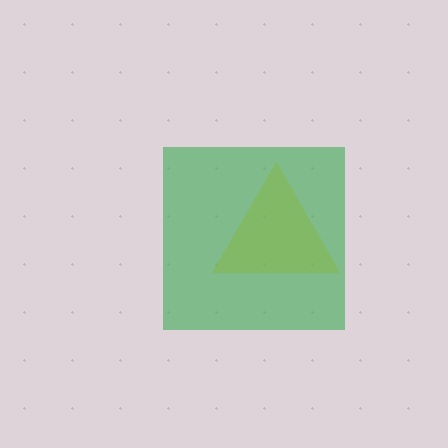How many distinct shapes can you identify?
There are 2 distinct shapes: a yellow triangle, a green square.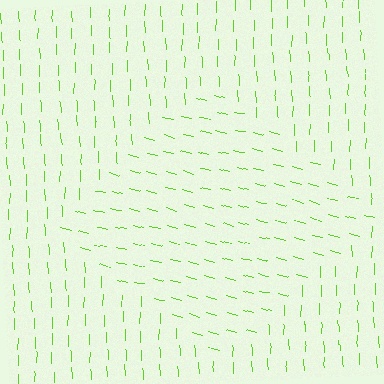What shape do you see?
I see a diamond.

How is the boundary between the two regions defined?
The boundary is defined purely by a change in line orientation (approximately 75 degrees difference). All lines are the same color and thickness.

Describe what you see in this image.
The image is filled with small lime line segments. A diamond region in the image has lines oriented differently from the surrounding lines, creating a visible texture boundary.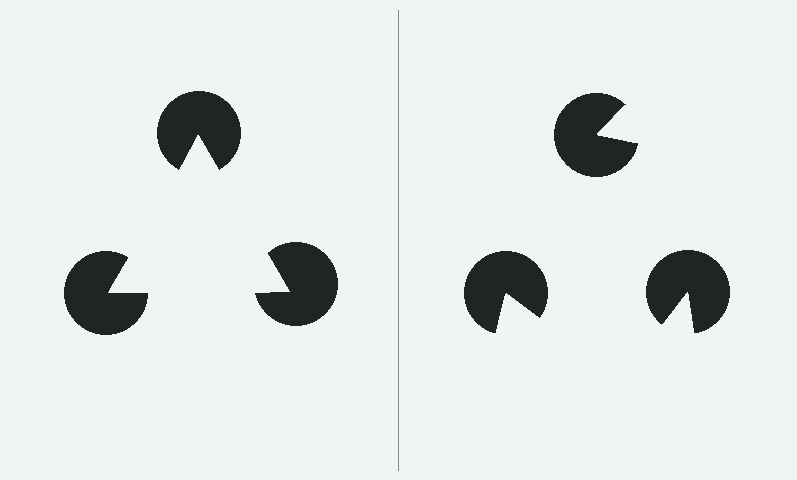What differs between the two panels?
The pac-man discs are positioned identically on both sides; only the wedge orientations differ. On the left they align to a triangle; on the right they are misaligned.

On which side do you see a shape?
An illusory triangle appears on the left side. On the right side the wedge cuts are rotated, so no coherent shape forms.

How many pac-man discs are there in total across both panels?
6 — 3 on each side.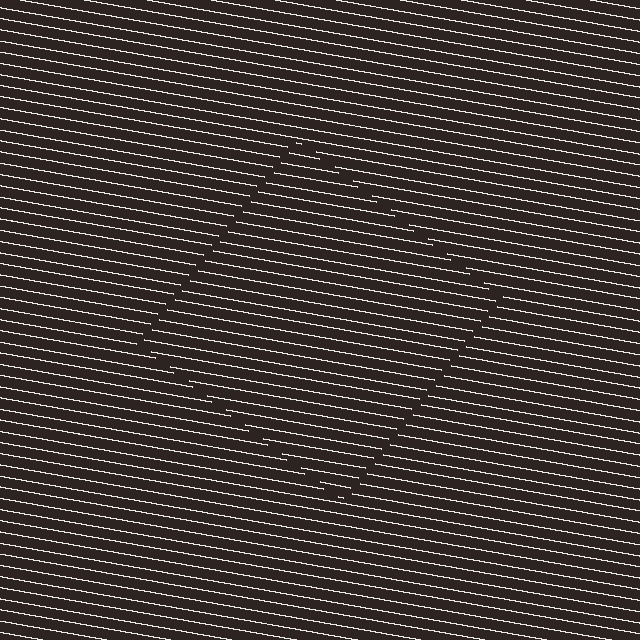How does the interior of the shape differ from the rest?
The interior of the shape contains the same grating, shifted by half a period — the contour is defined by the phase discontinuity where line-ends from the inner and outer gratings abut.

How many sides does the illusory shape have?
4 sides — the line-ends trace a square.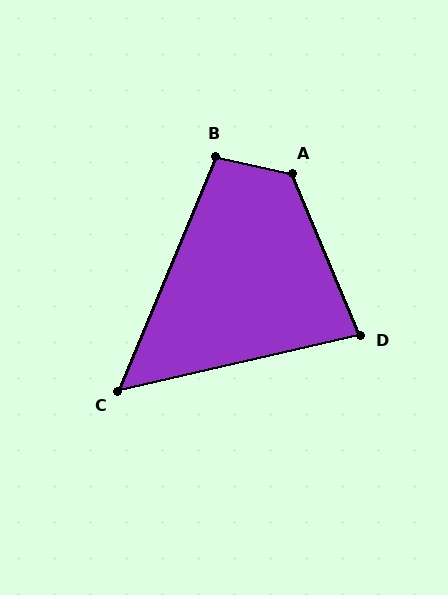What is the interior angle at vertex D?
Approximately 80 degrees (acute).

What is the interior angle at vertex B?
Approximately 100 degrees (obtuse).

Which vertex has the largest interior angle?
A, at approximately 126 degrees.